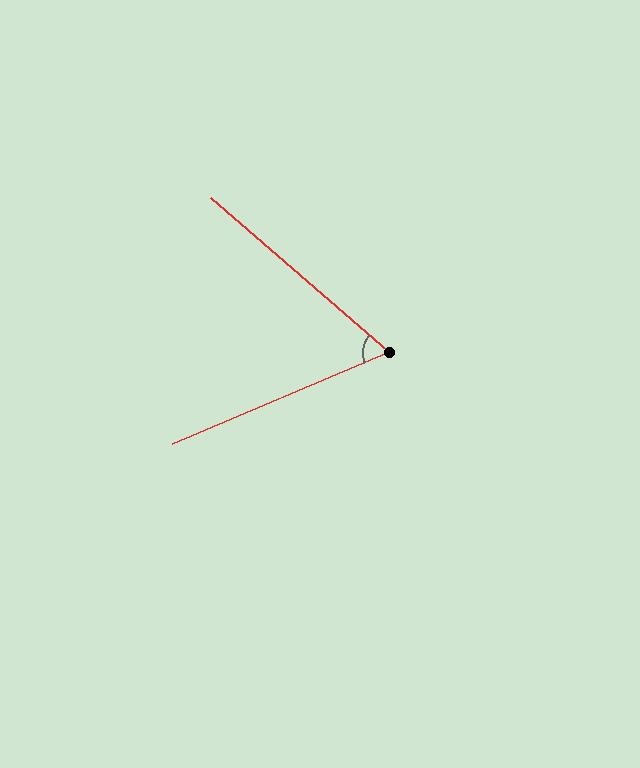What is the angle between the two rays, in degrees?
Approximately 64 degrees.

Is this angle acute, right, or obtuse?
It is acute.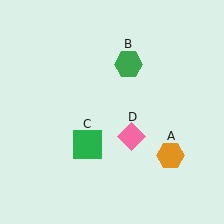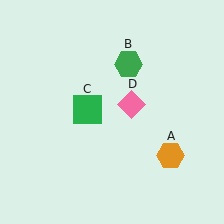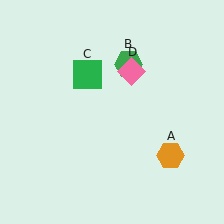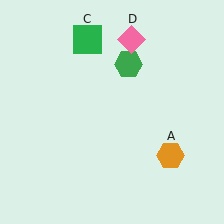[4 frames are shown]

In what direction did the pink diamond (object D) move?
The pink diamond (object D) moved up.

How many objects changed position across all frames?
2 objects changed position: green square (object C), pink diamond (object D).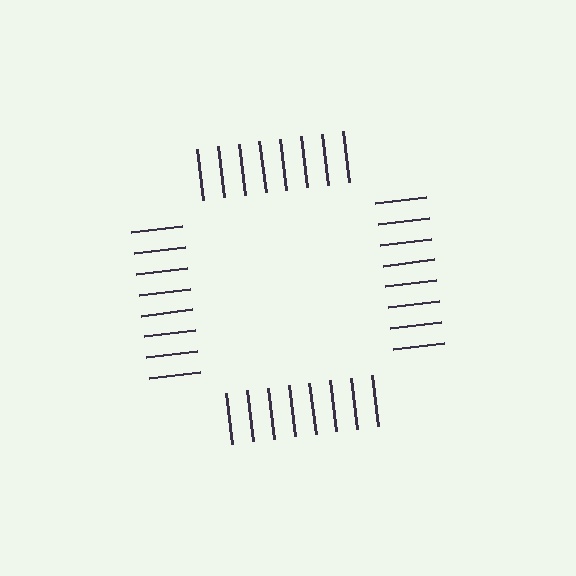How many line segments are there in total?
32 — 8 along each of the 4 edges.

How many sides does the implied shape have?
4 sides — the line-ends trace a square.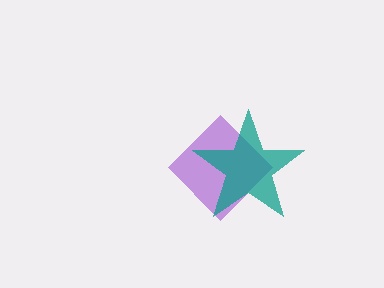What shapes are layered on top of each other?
The layered shapes are: a purple diamond, a teal star.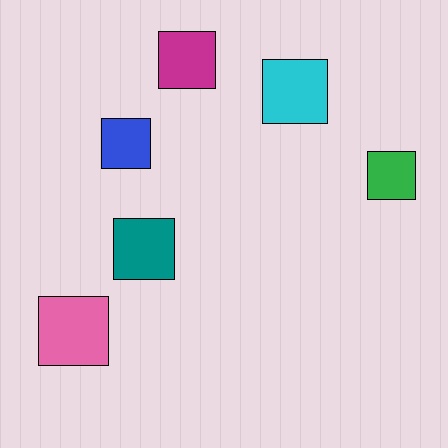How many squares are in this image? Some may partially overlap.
There are 6 squares.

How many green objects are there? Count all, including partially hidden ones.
There is 1 green object.